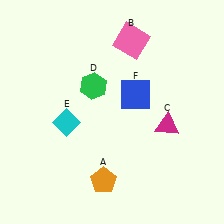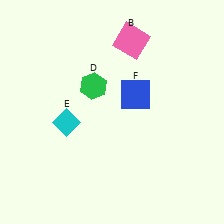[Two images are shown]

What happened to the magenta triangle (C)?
The magenta triangle (C) was removed in Image 2. It was in the bottom-right area of Image 1.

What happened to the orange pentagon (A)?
The orange pentagon (A) was removed in Image 2. It was in the bottom-left area of Image 1.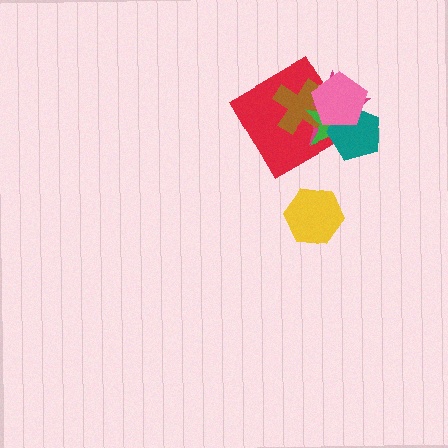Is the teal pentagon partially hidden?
Yes, it is partially covered by another shape.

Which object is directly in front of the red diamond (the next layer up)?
The magenta star is directly in front of the red diamond.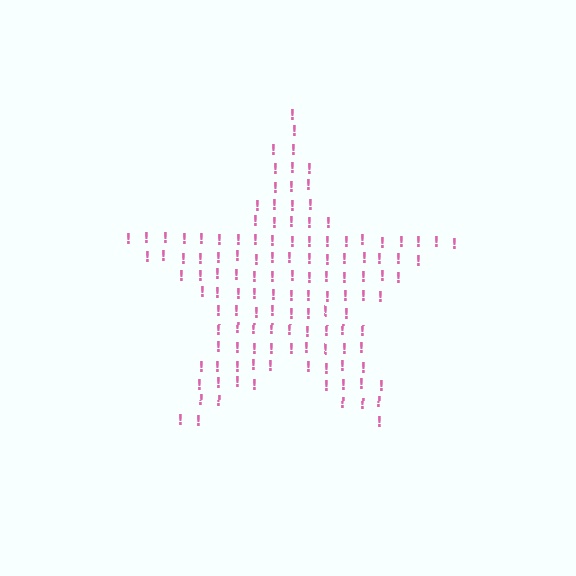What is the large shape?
The large shape is a star.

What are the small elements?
The small elements are exclamation marks.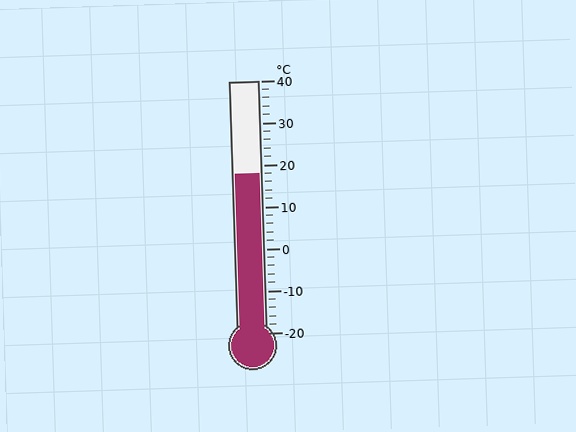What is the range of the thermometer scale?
The thermometer scale ranges from -20°C to 40°C.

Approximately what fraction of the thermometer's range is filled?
The thermometer is filled to approximately 65% of its range.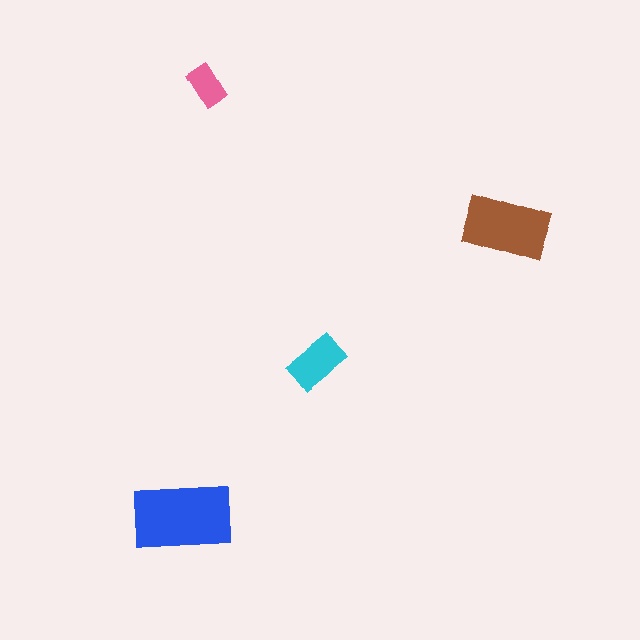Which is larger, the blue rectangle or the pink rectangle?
The blue one.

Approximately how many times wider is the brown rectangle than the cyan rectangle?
About 1.5 times wider.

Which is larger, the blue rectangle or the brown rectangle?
The blue one.